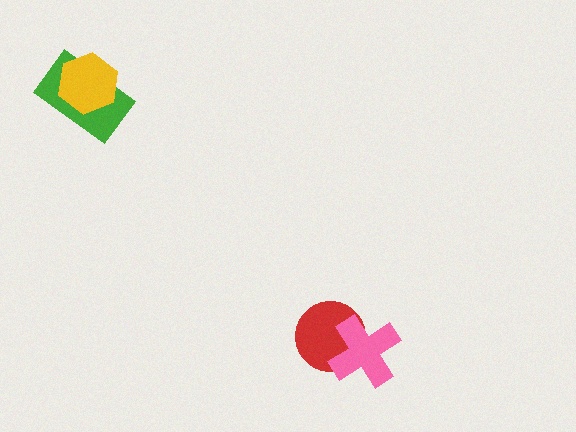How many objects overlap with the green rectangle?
1 object overlaps with the green rectangle.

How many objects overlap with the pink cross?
1 object overlaps with the pink cross.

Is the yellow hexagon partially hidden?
No, no other shape covers it.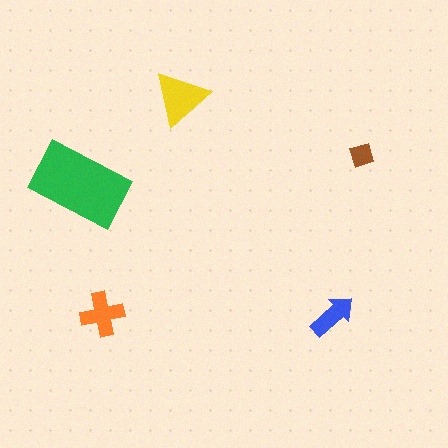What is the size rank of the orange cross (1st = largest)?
3rd.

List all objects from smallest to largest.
The brown diamond, the blue arrow, the orange cross, the yellow triangle, the green rectangle.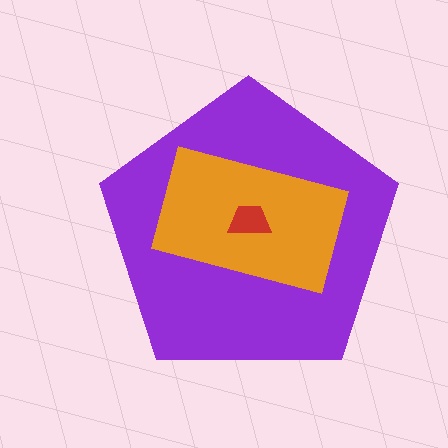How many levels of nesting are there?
3.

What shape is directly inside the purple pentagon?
The orange rectangle.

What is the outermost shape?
The purple pentagon.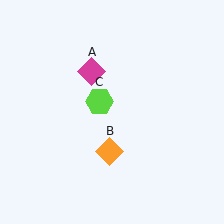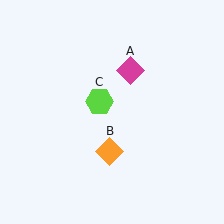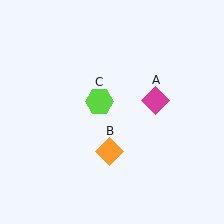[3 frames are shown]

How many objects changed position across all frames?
1 object changed position: magenta diamond (object A).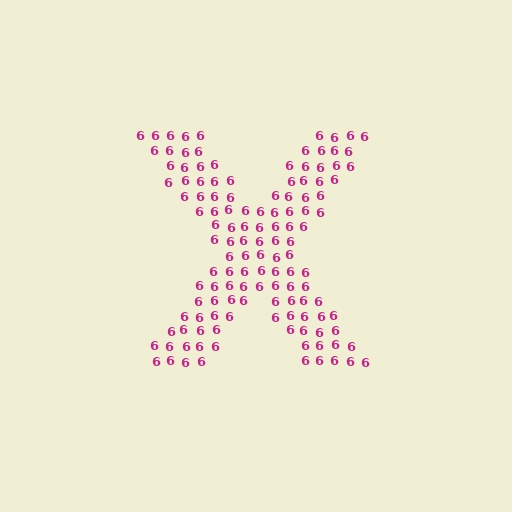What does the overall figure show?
The overall figure shows the letter X.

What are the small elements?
The small elements are digit 6's.